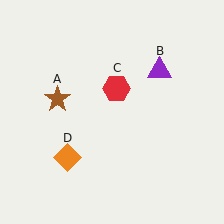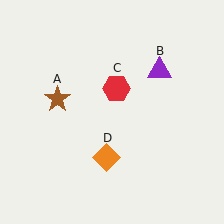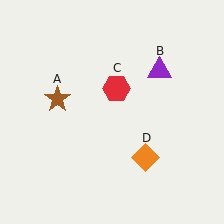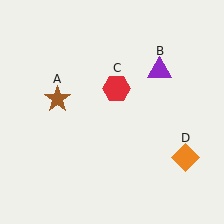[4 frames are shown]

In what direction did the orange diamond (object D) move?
The orange diamond (object D) moved right.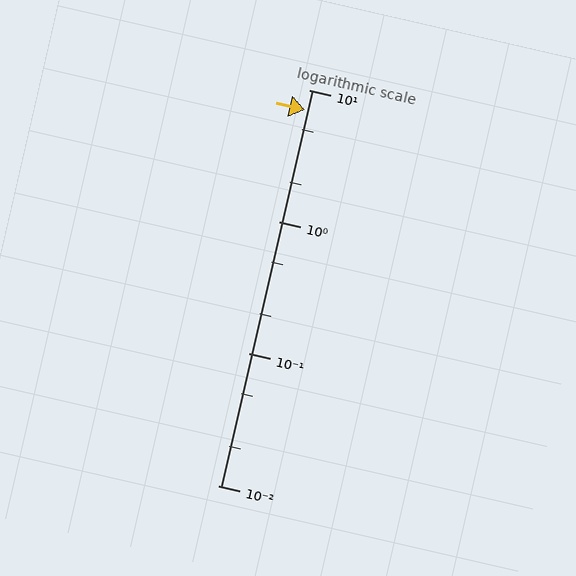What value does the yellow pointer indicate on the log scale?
The pointer indicates approximately 7.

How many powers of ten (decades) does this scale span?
The scale spans 3 decades, from 0.01 to 10.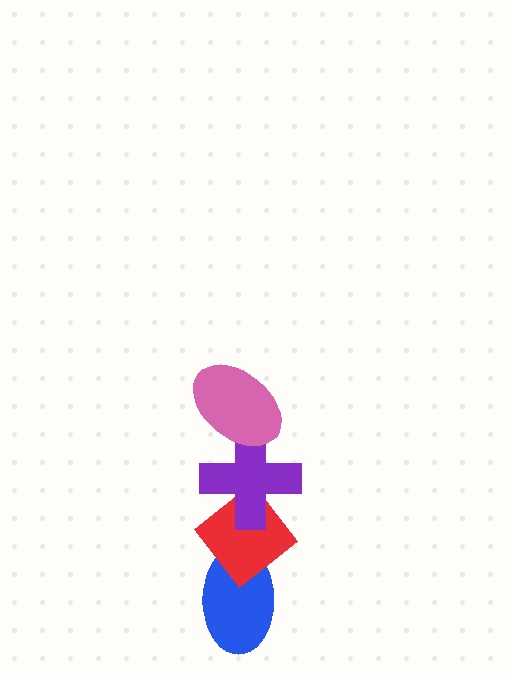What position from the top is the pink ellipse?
The pink ellipse is 1st from the top.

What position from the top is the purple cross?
The purple cross is 2nd from the top.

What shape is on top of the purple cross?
The pink ellipse is on top of the purple cross.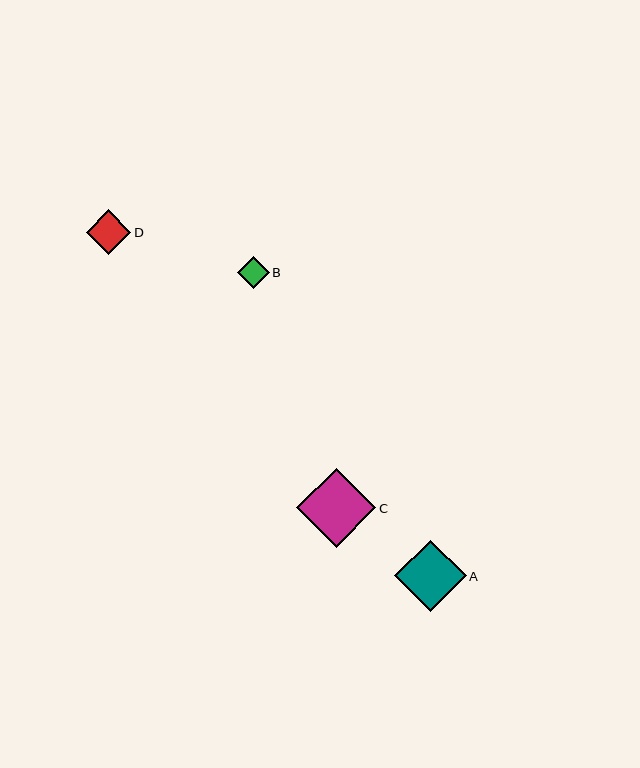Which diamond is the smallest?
Diamond B is the smallest with a size of approximately 32 pixels.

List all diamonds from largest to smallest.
From largest to smallest: C, A, D, B.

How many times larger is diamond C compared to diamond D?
Diamond C is approximately 1.8 times the size of diamond D.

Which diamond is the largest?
Diamond C is the largest with a size of approximately 79 pixels.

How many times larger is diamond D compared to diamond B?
Diamond D is approximately 1.4 times the size of diamond B.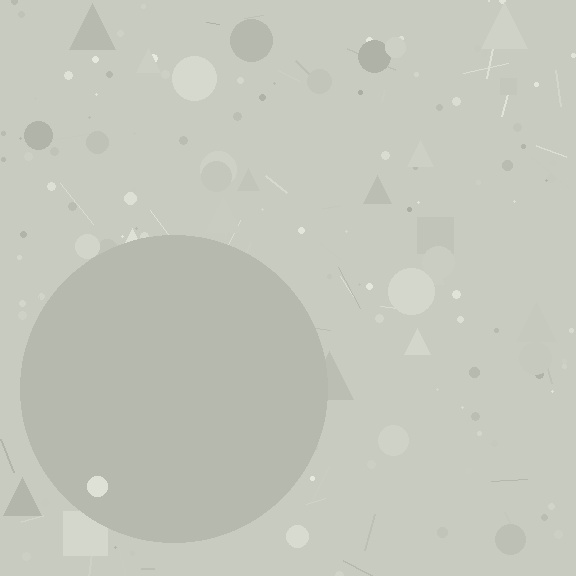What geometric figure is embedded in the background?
A circle is embedded in the background.